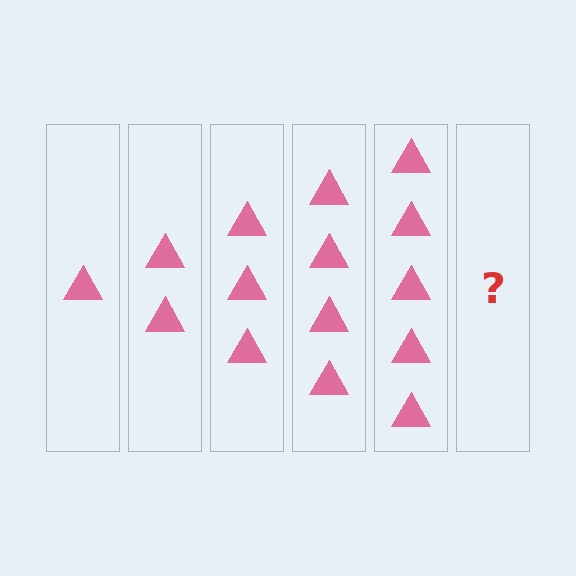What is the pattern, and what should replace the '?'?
The pattern is that each step adds one more triangle. The '?' should be 6 triangles.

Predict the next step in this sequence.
The next step is 6 triangles.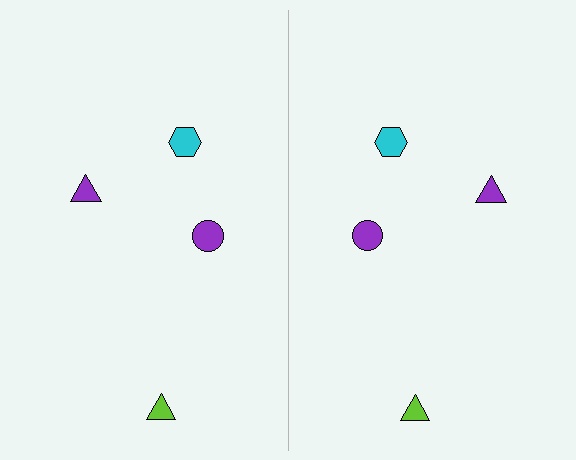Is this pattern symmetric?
Yes, this pattern has bilateral (reflection) symmetry.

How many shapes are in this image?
There are 8 shapes in this image.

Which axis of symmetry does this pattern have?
The pattern has a vertical axis of symmetry running through the center of the image.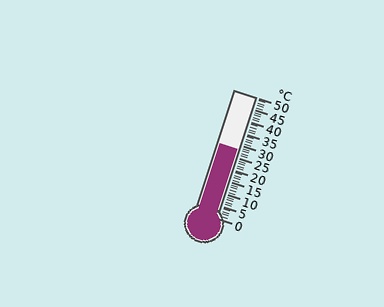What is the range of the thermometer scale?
The thermometer scale ranges from 0°C to 50°C.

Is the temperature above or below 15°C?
The temperature is above 15°C.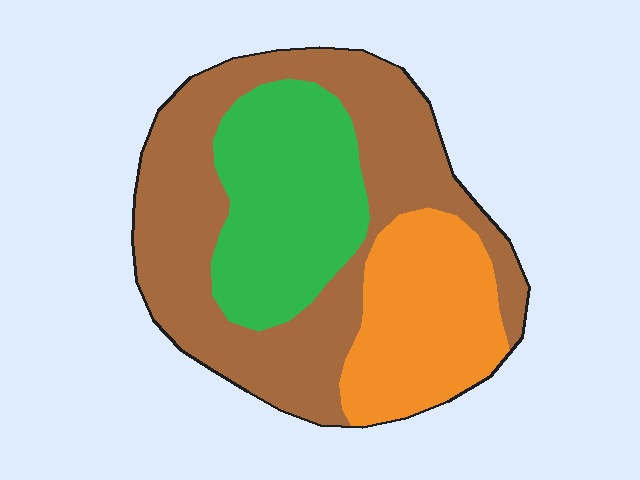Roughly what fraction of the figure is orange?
Orange takes up about one quarter (1/4) of the figure.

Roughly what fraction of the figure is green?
Green takes up between a quarter and a half of the figure.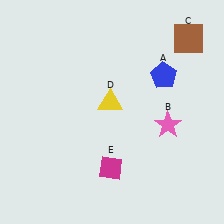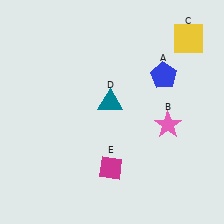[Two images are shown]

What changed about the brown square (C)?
In Image 1, C is brown. In Image 2, it changed to yellow.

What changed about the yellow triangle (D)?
In Image 1, D is yellow. In Image 2, it changed to teal.